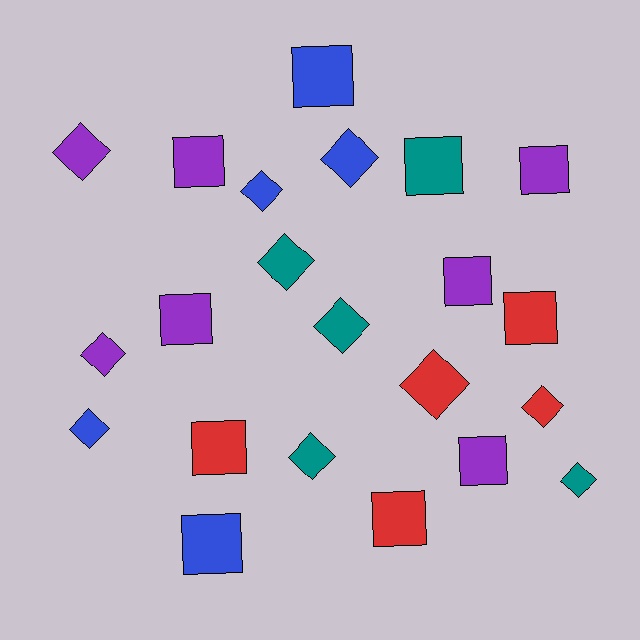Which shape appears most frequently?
Square, with 11 objects.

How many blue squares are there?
There are 2 blue squares.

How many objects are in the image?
There are 22 objects.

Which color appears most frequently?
Purple, with 7 objects.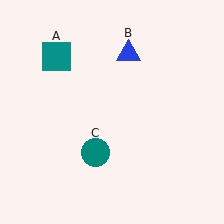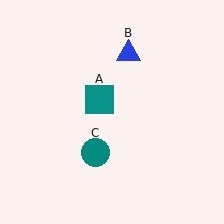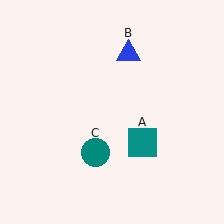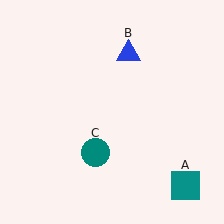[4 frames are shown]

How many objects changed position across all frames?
1 object changed position: teal square (object A).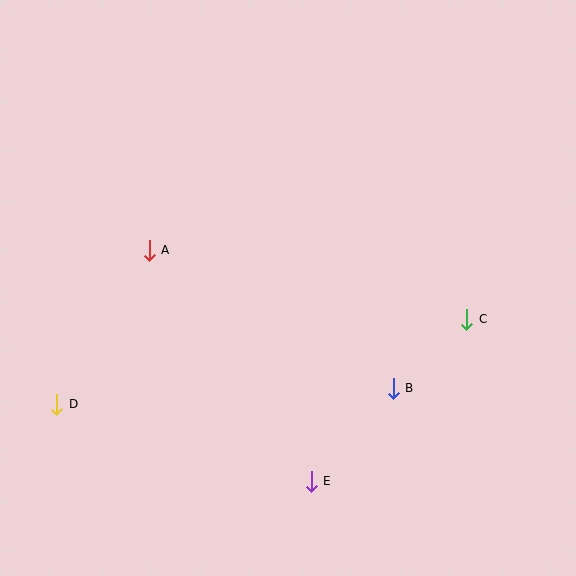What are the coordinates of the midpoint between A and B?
The midpoint between A and B is at (271, 319).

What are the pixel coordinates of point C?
Point C is at (467, 319).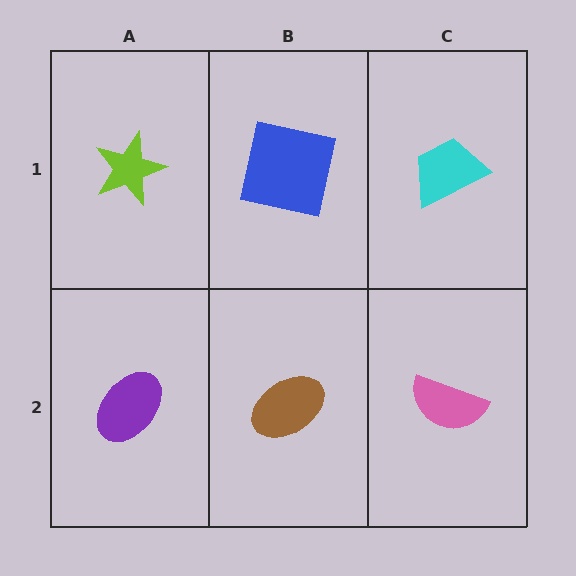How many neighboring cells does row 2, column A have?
2.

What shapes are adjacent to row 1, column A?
A purple ellipse (row 2, column A), a blue square (row 1, column B).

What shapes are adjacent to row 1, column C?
A pink semicircle (row 2, column C), a blue square (row 1, column B).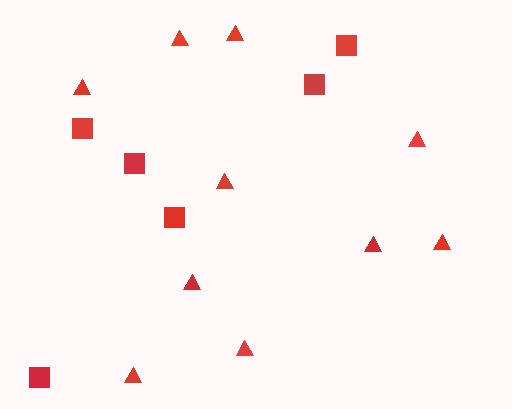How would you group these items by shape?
There are 2 groups: one group of triangles (10) and one group of squares (6).